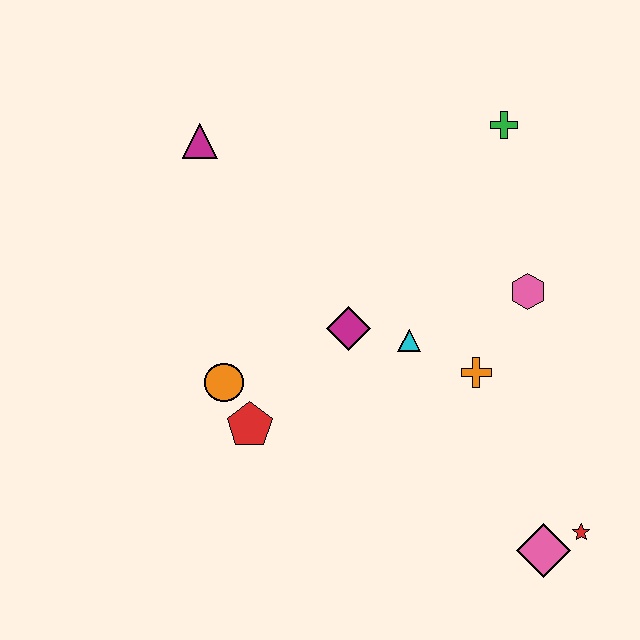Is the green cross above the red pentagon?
Yes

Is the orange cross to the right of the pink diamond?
No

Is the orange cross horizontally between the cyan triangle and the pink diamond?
Yes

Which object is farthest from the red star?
The magenta triangle is farthest from the red star.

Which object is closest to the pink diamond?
The red star is closest to the pink diamond.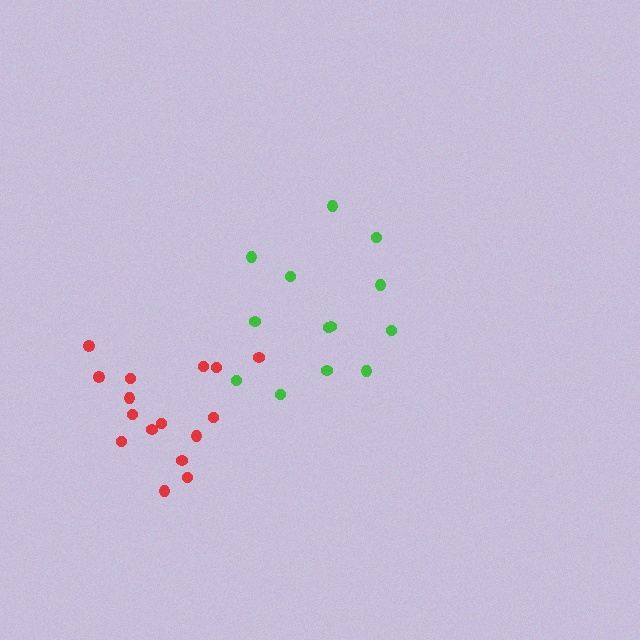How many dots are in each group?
Group 1: 16 dots, Group 2: 13 dots (29 total).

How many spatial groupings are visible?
There are 2 spatial groupings.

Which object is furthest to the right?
The green cluster is rightmost.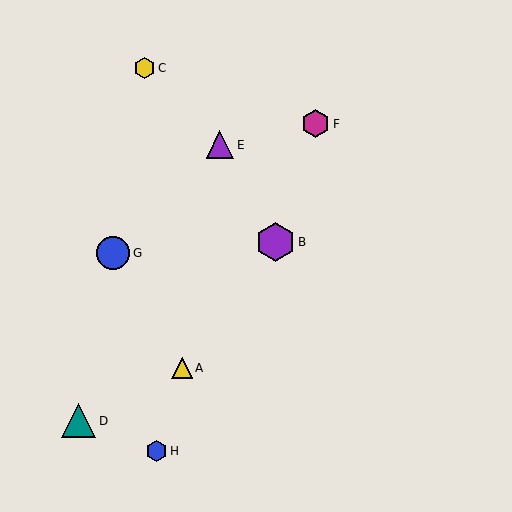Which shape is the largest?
The purple hexagon (labeled B) is the largest.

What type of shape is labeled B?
Shape B is a purple hexagon.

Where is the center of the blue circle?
The center of the blue circle is at (113, 253).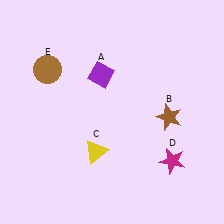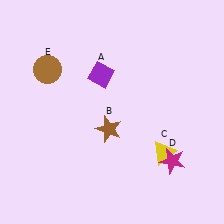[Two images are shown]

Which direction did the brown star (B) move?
The brown star (B) moved left.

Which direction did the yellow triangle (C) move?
The yellow triangle (C) moved right.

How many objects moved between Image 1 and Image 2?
2 objects moved between the two images.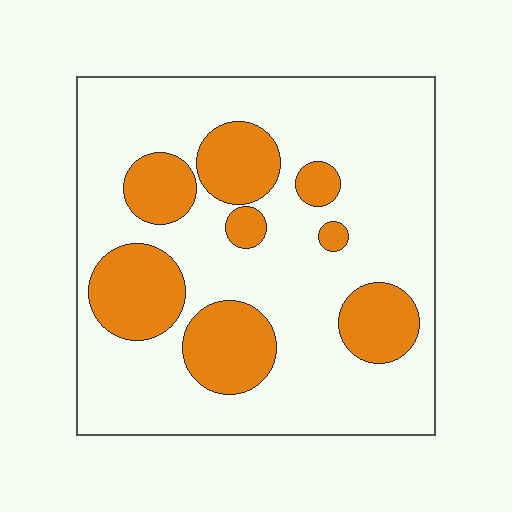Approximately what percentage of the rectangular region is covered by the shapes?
Approximately 25%.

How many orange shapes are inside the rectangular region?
8.